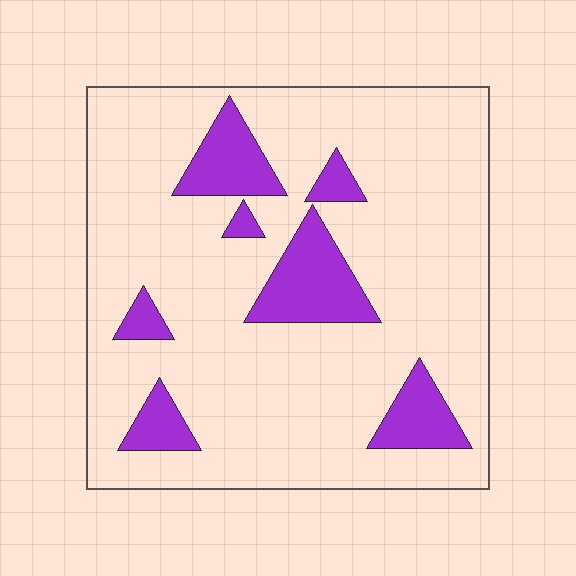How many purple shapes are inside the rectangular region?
7.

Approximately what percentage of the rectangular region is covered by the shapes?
Approximately 15%.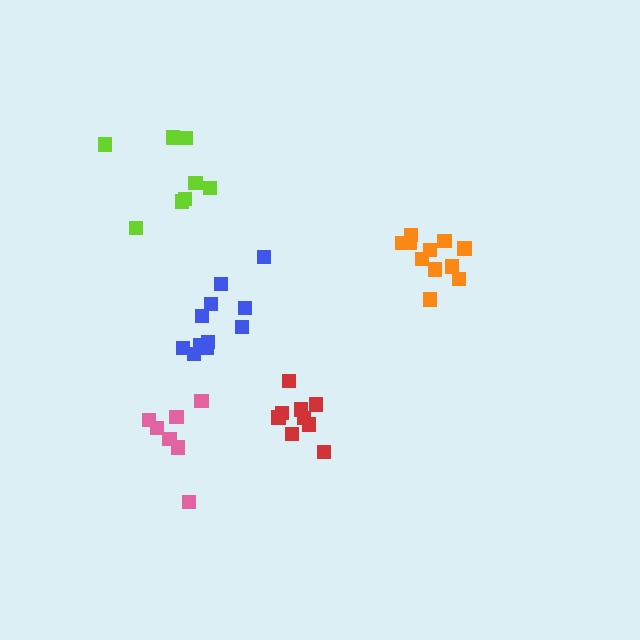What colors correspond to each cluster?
The clusters are colored: red, orange, pink, lime, blue.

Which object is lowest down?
The pink cluster is bottommost.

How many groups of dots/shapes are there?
There are 5 groups.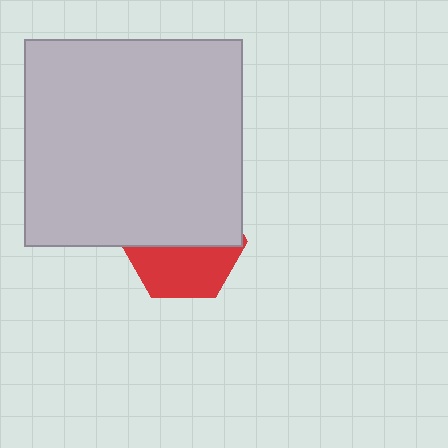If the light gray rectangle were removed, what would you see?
You would see the complete red hexagon.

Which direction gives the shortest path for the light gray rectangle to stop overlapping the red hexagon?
Moving up gives the shortest separation.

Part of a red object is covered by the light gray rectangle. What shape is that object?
It is a hexagon.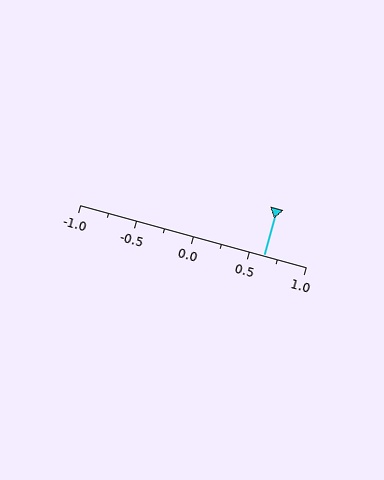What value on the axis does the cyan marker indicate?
The marker indicates approximately 0.62.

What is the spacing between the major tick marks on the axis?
The major ticks are spaced 0.5 apart.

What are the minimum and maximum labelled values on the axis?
The axis runs from -1.0 to 1.0.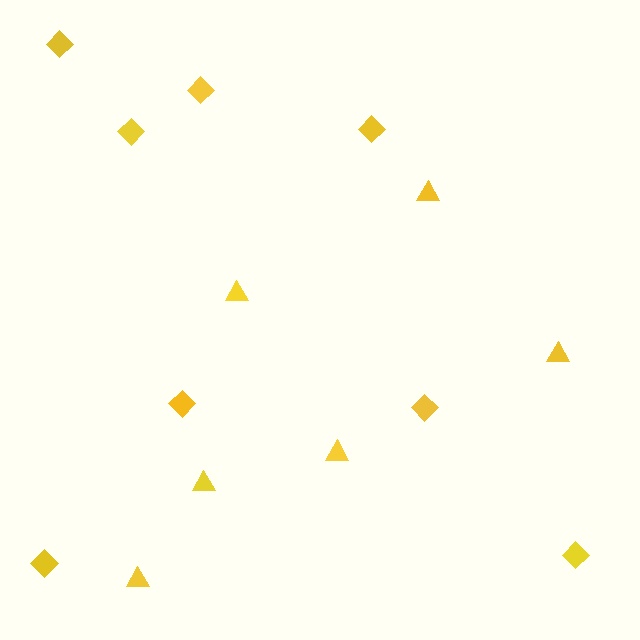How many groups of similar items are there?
There are 2 groups: one group of triangles (6) and one group of diamonds (8).